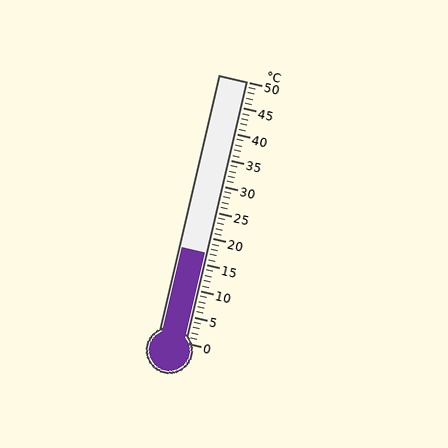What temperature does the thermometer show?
The thermometer shows approximately 17°C.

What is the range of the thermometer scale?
The thermometer scale ranges from 0°C to 50°C.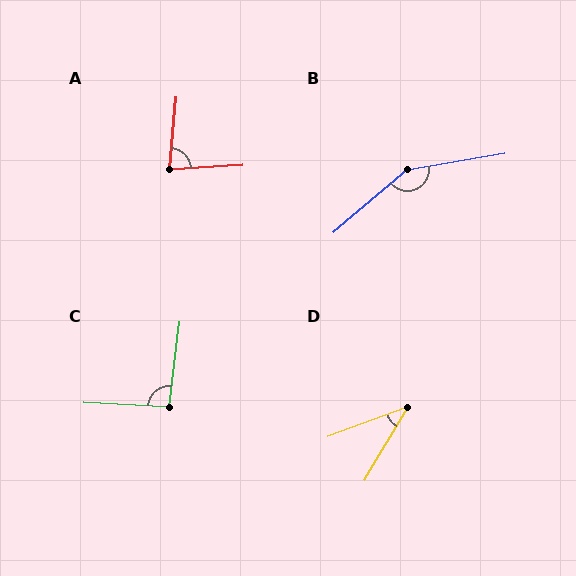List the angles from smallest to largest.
D (39°), A (81°), C (94°), B (149°).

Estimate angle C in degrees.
Approximately 94 degrees.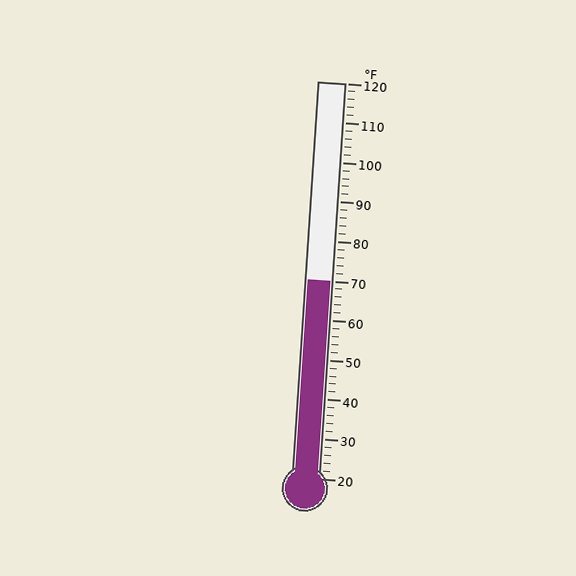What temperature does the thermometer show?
The thermometer shows approximately 70°F.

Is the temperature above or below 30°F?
The temperature is above 30°F.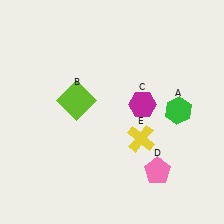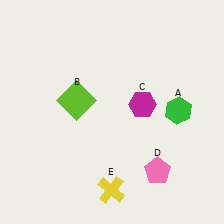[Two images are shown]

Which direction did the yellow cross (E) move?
The yellow cross (E) moved down.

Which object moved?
The yellow cross (E) moved down.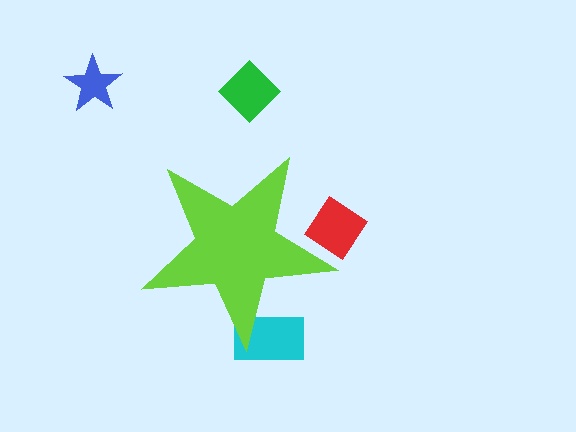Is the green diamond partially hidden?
No, the green diamond is fully visible.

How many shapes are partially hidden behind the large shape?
2 shapes are partially hidden.